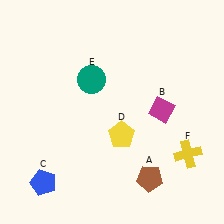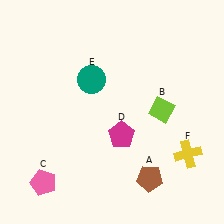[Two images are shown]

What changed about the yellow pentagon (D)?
In Image 1, D is yellow. In Image 2, it changed to magenta.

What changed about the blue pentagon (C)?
In Image 1, C is blue. In Image 2, it changed to pink.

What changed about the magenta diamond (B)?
In Image 1, B is magenta. In Image 2, it changed to lime.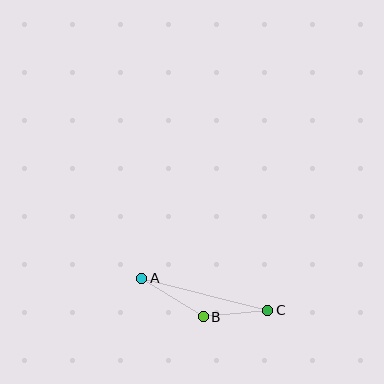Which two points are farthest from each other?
Points A and C are farthest from each other.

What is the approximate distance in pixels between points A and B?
The distance between A and B is approximately 73 pixels.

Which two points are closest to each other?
Points B and C are closest to each other.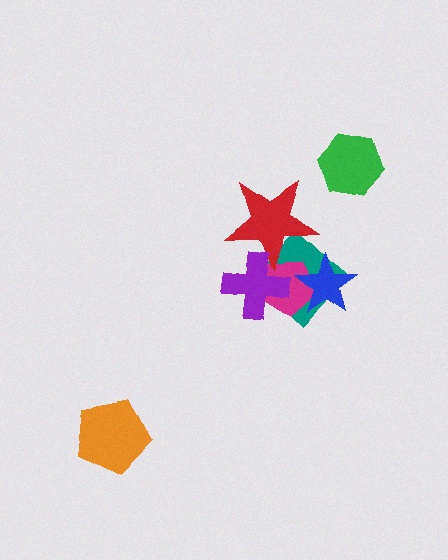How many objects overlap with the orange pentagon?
0 objects overlap with the orange pentagon.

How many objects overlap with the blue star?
2 objects overlap with the blue star.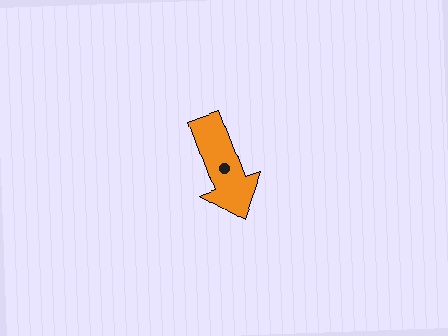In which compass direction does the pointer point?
South.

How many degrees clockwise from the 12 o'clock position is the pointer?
Approximately 160 degrees.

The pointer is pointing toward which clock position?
Roughly 5 o'clock.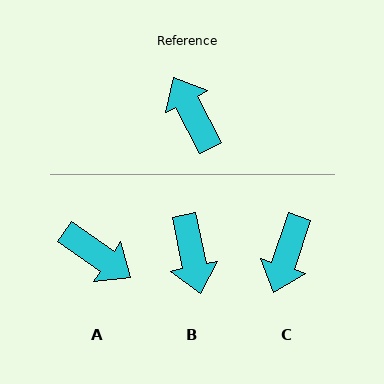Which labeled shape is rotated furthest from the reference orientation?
B, about 164 degrees away.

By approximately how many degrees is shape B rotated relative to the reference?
Approximately 164 degrees counter-clockwise.